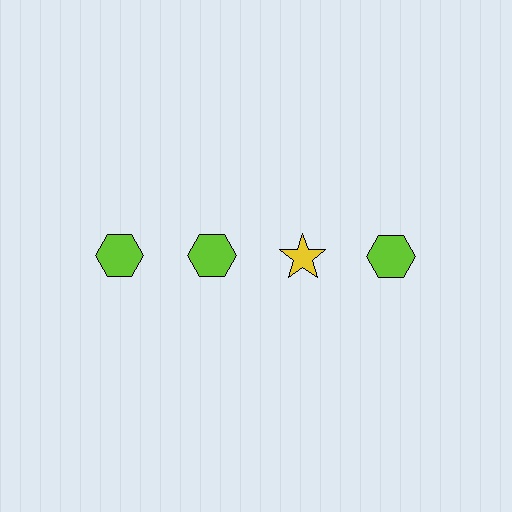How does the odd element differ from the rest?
It differs in both color (yellow instead of lime) and shape (star instead of hexagon).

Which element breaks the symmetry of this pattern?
The yellow star in the top row, center column breaks the symmetry. All other shapes are lime hexagons.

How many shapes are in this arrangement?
There are 4 shapes arranged in a grid pattern.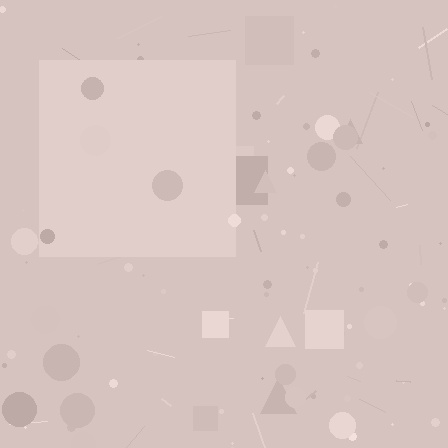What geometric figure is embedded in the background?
A square is embedded in the background.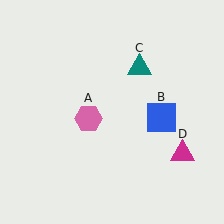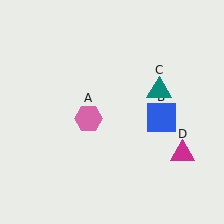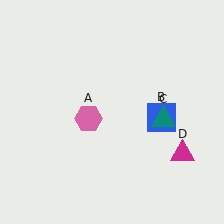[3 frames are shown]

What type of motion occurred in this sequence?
The teal triangle (object C) rotated clockwise around the center of the scene.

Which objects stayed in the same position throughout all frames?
Pink hexagon (object A) and blue square (object B) and magenta triangle (object D) remained stationary.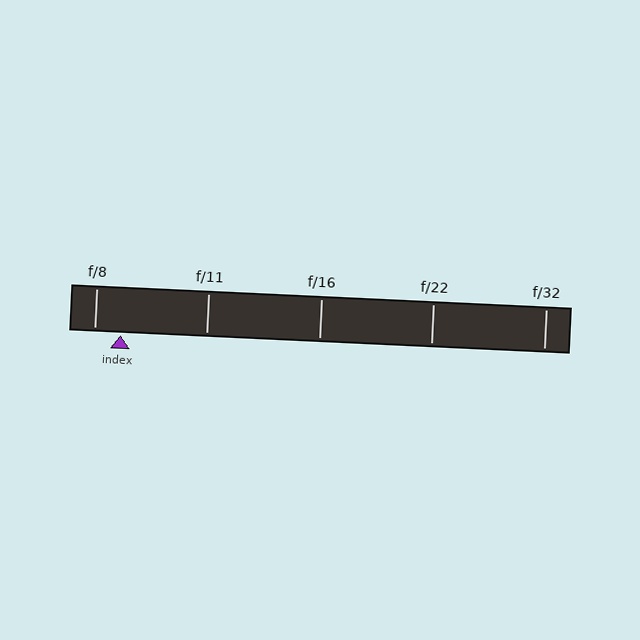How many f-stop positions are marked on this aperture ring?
There are 5 f-stop positions marked.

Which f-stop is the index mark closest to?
The index mark is closest to f/8.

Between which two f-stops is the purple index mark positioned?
The index mark is between f/8 and f/11.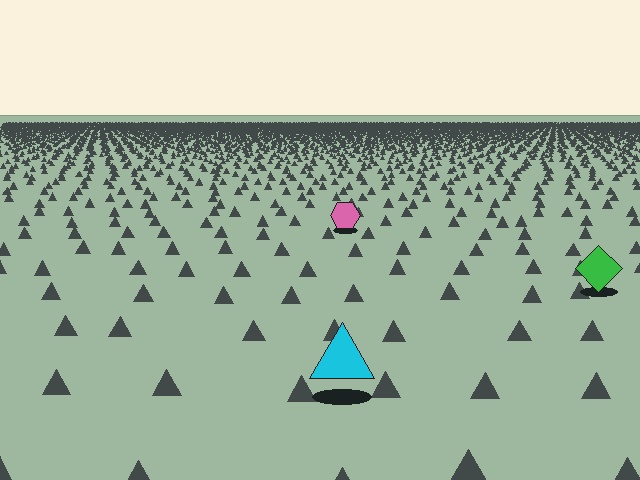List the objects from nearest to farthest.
From nearest to farthest: the cyan triangle, the green diamond, the pink hexagon.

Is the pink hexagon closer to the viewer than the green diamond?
No. The green diamond is closer — you can tell from the texture gradient: the ground texture is coarser near it.